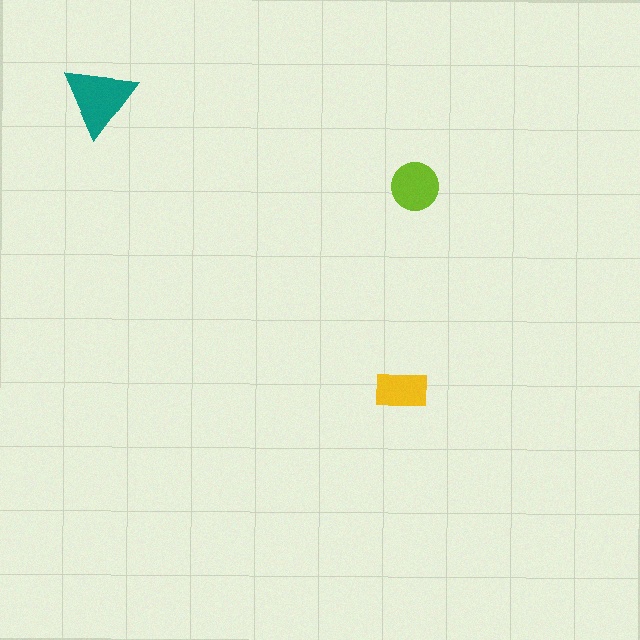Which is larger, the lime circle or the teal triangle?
The teal triangle.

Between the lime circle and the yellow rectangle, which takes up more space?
The lime circle.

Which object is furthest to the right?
The lime circle is rightmost.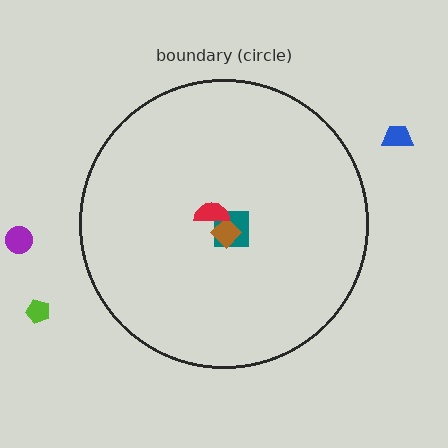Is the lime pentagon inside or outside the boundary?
Outside.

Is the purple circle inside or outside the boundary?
Outside.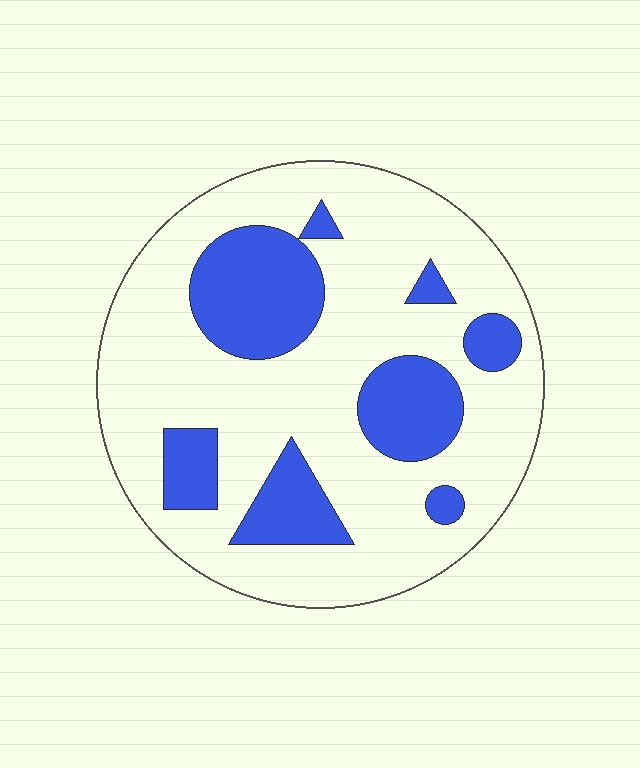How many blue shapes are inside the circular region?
8.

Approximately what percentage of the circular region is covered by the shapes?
Approximately 25%.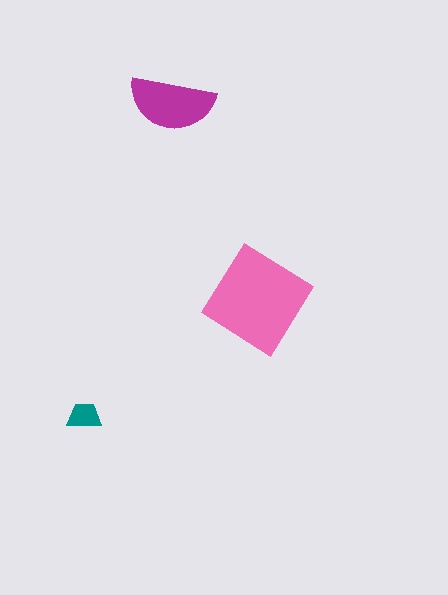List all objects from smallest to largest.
The teal trapezoid, the magenta semicircle, the pink diamond.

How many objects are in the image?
There are 3 objects in the image.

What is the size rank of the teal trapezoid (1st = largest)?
3rd.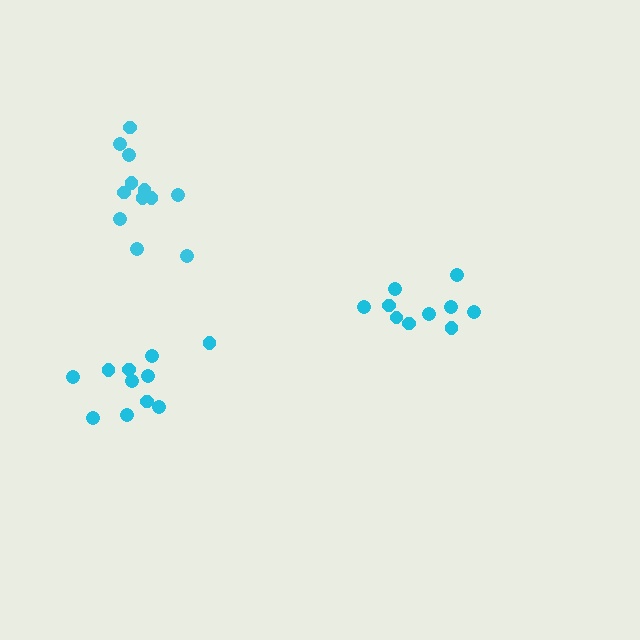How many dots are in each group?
Group 1: 11 dots, Group 2: 10 dots, Group 3: 12 dots (33 total).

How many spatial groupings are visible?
There are 3 spatial groupings.